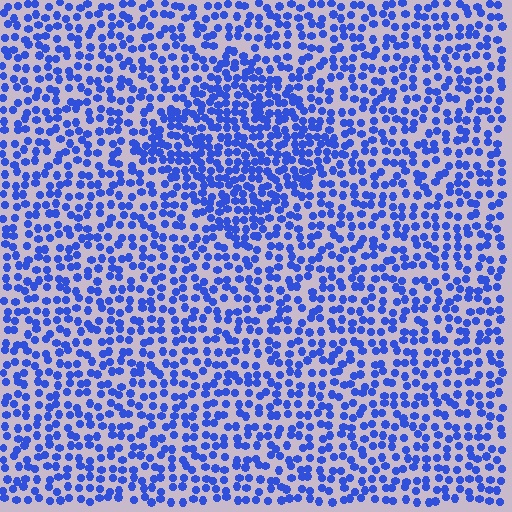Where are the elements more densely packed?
The elements are more densely packed inside the diamond boundary.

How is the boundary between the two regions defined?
The boundary is defined by a change in element density (approximately 1.6x ratio). All elements are the same color, size, and shape.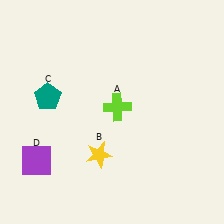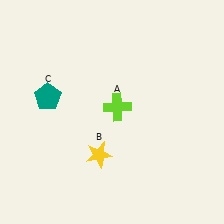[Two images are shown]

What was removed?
The purple square (D) was removed in Image 2.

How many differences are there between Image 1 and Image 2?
There is 1 difference between the two images.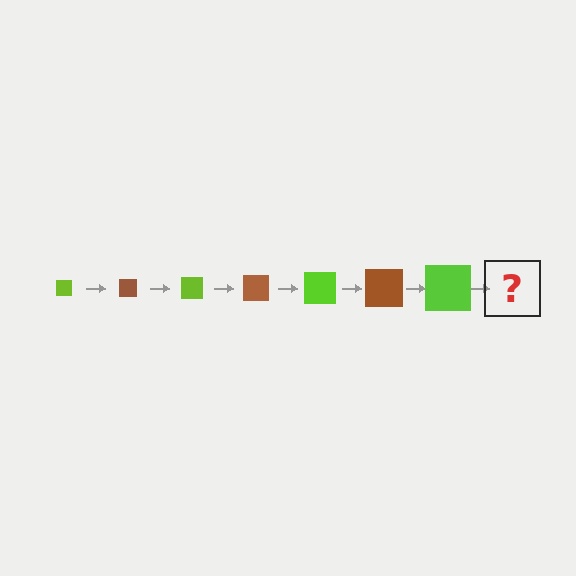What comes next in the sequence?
The next element should be a brown square, larger than the previous one.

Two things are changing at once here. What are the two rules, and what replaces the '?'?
The two rules are that the square grows larger each step and the color cycles through lime and brown. The '?' should be a brown square, larger than the previous one.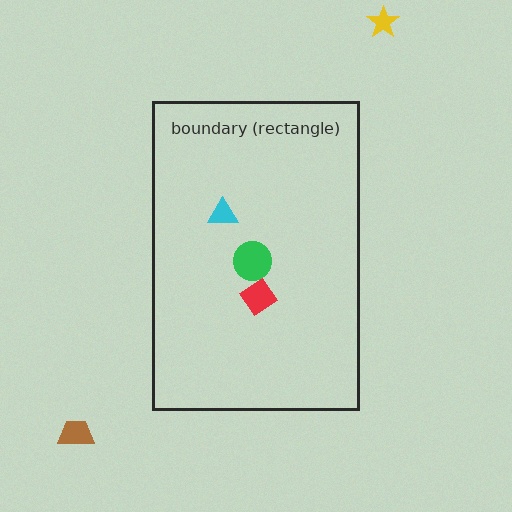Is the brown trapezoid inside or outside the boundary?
Outside.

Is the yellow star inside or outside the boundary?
Outside.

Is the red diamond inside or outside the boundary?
Inside.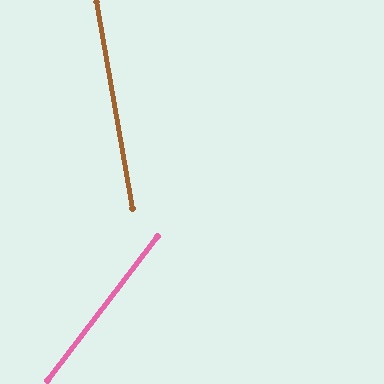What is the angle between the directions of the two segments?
Approximately 47 degrees.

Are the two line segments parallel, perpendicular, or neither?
Neither parallel nor perpendicular — they differ by about 47°.